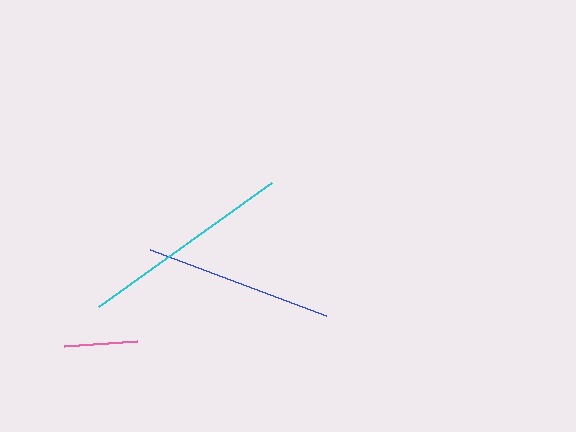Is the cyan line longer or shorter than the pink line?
The cyan line is longer than the pink line.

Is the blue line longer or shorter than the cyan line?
The cyan line is longer than the blue line.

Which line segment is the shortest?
The pink line is the shortest at approximately 73 pixels.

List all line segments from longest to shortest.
From longest to shortest: cyan, blue, pink.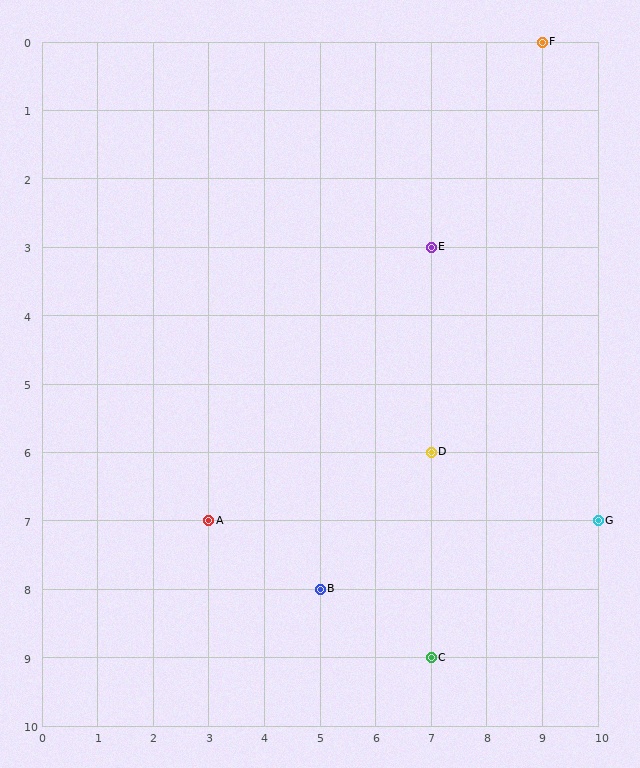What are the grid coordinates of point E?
Point E is at grid coordinates (7, 3).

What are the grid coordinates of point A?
Point A is at grid coordinates (3, 7).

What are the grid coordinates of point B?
Point B is at grid coordinates (5, 8).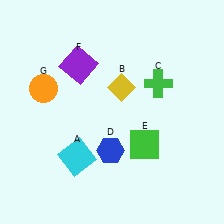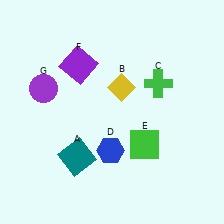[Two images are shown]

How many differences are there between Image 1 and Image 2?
There are 2 differences between the two images.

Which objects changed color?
A changed from cyan to teal. G changed from orange to purple.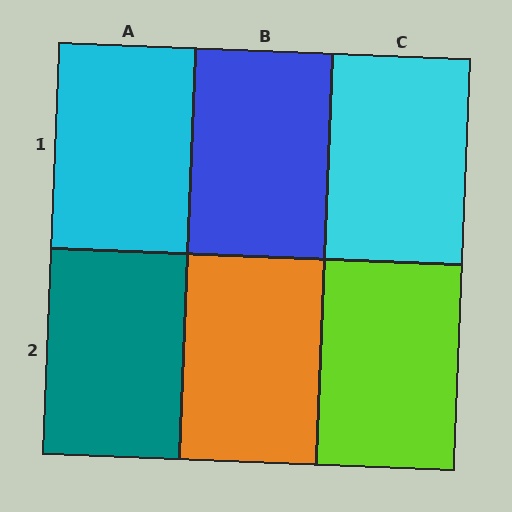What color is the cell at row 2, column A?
Teal.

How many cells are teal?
1 cell is teal.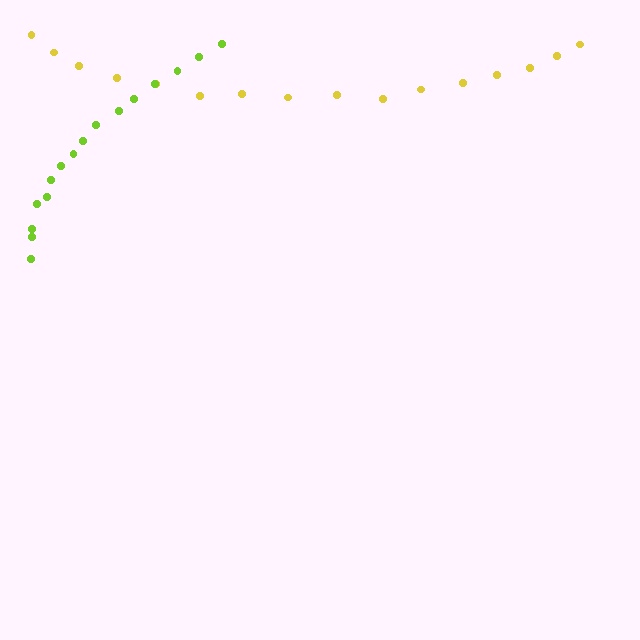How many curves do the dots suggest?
There are 2 distinct paths.